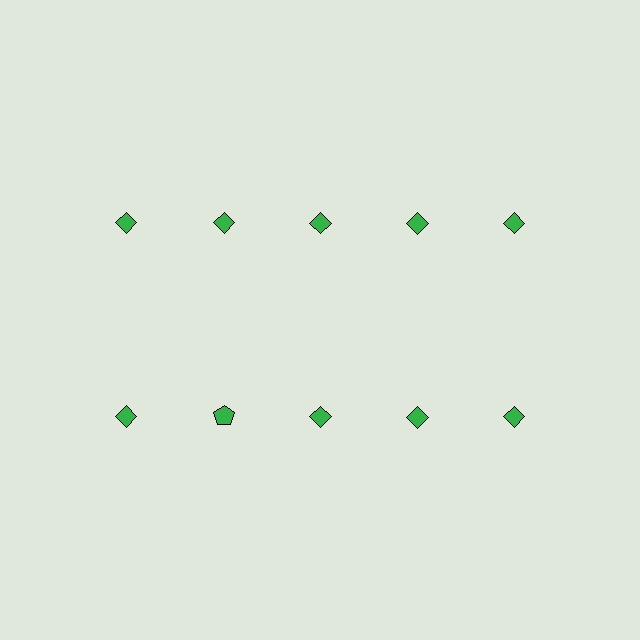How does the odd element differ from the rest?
It has a different shape: pentagon instead of diamond.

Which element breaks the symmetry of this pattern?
The green pentagon in the second row, second from left column breaks the symmetry. All other shapes are green diamonds.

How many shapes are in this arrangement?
There are 10 shapes arranged in a grid pattern.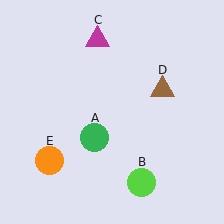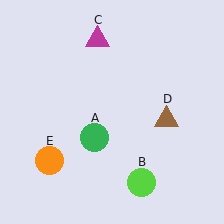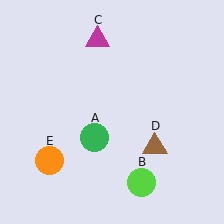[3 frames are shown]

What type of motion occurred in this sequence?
The brown triangle (object D) rotated clockwise around the center of the scene.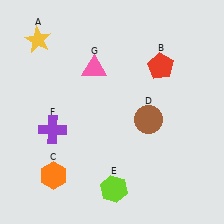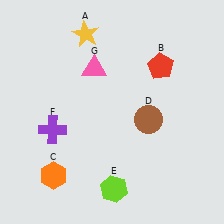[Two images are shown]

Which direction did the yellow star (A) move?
The yellow star (A) moved right.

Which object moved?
The yellow star (A) moved right.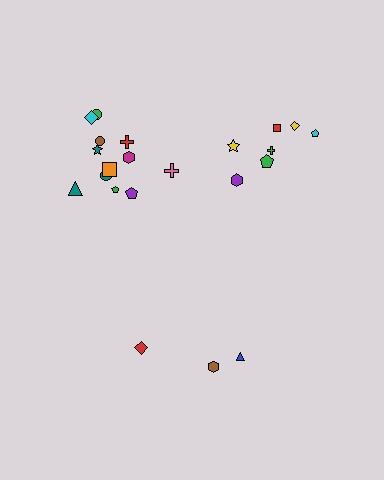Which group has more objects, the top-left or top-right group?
The top-left group.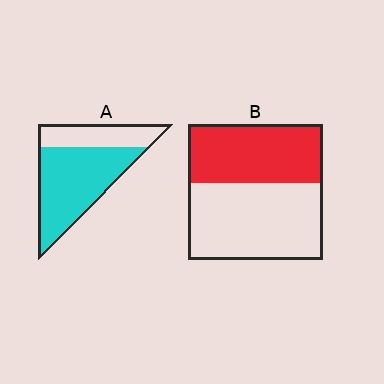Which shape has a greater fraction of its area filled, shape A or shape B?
Shape A.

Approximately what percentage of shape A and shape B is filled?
A is approximately 70% and B is approximately 45%.